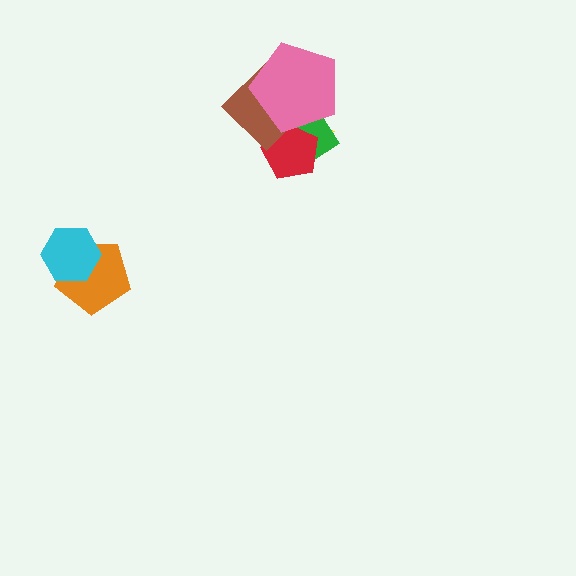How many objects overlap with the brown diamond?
4 objects overlap with the brown diamond.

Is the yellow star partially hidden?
Yes, it is partially covered by another shape.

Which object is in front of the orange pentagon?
The cyan hexagon is in front of the orange pentagon.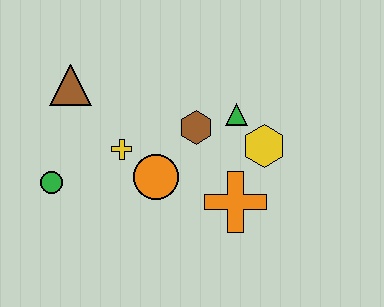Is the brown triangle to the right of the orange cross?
No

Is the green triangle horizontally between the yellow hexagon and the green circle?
Yes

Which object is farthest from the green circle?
The yellow hexagon is farthest from the green circle.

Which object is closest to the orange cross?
The yellow hexagon is closest to the orange cross.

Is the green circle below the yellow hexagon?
Yes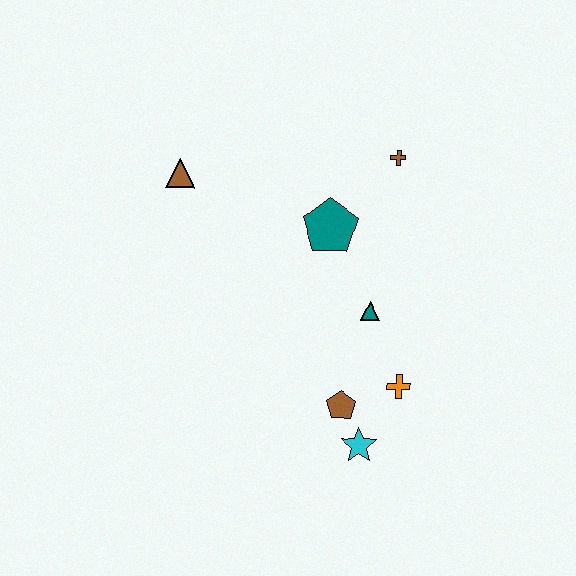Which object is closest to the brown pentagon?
The cyan star is closest to the brown pentagon.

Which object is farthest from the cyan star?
The brown triangle is farthest from the cyan star.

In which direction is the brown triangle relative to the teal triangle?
The brown triangle is to the left of the teal triangle.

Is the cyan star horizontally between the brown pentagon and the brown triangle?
No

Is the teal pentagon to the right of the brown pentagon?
No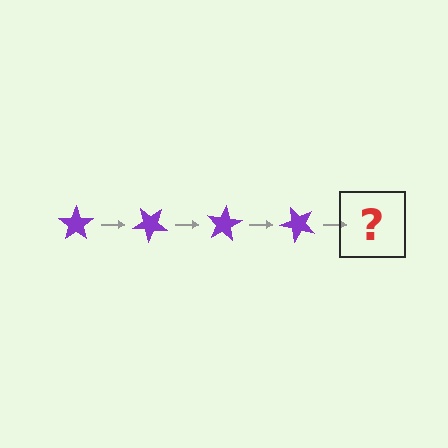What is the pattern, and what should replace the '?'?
The pattern is that the star rotates 40 degrees each step. The '?' should be a purple star rotated 160 degrees.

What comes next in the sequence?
The next element should be a purple star rotated 160 degrees.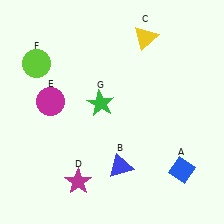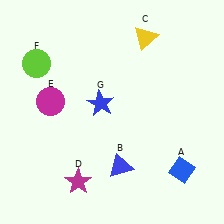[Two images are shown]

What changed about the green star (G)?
In Image 1, G is green. In Image 2, it changed to blue.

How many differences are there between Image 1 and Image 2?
There is 1 difference between the two images.